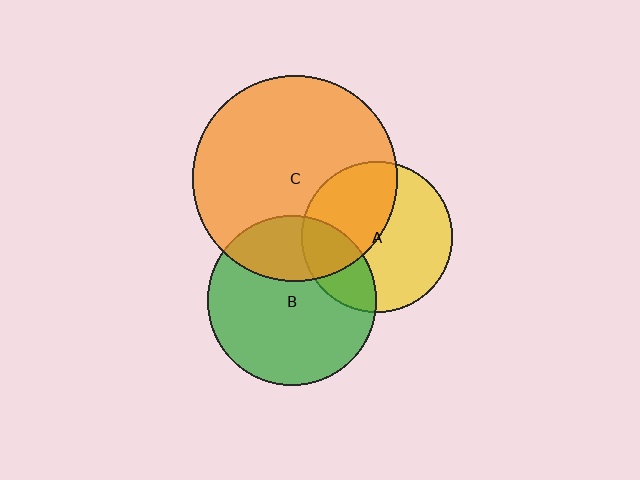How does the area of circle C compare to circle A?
Approximately 1.8 times.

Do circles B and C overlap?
Yes.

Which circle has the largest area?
Circle C (orange).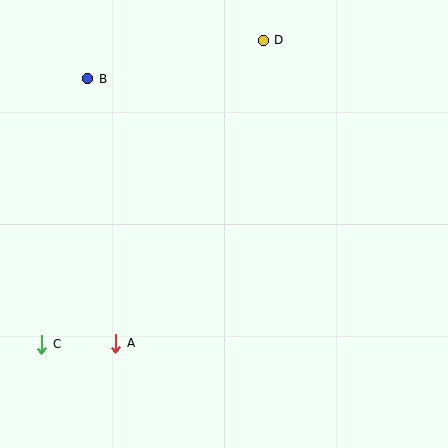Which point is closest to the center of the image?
Point A at (116, 343) is closest to the center.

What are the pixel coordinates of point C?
Point C is at (42, 344).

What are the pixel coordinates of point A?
Point A is at (116, 343).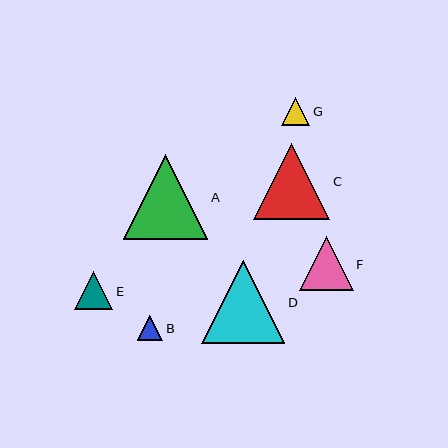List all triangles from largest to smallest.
From largest to smallest: A, D, C, F, E, G, B.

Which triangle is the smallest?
Triangle B is the smallest with a size of approximately 25 pixels.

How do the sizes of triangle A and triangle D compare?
Triangle A and triangle D are approximately the same size.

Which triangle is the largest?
Triangle A is the largest with a size of approximately 85 pixels.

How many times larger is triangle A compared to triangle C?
Triangle A is approximately 1.1 times the size of triangle C.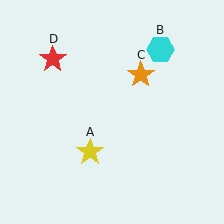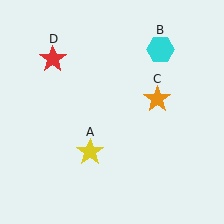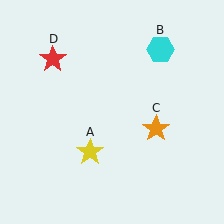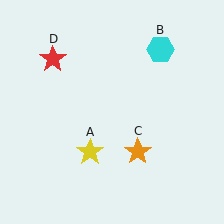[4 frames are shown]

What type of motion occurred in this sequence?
The orange star (object C) rotated clockwise around the center of the scene.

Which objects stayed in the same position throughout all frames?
Yellow star (object A) and cyan hexagon (object B) and red star (object D) remained stationary.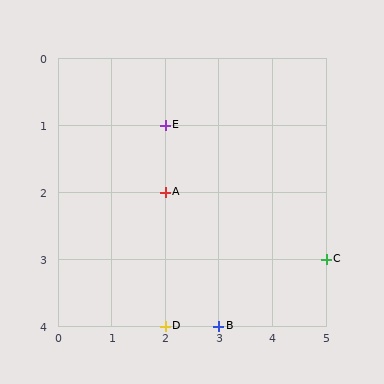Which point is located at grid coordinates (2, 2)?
Point A is at (2, 2).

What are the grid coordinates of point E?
Point E is at grid coordinates (2, 1).